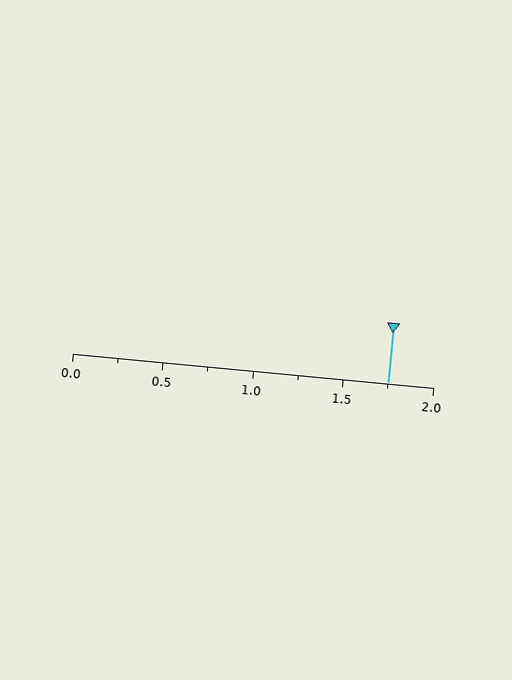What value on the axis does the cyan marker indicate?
The marker indicates approximately 1.75.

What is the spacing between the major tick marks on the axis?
The major ticks are spaced 0.5 apart.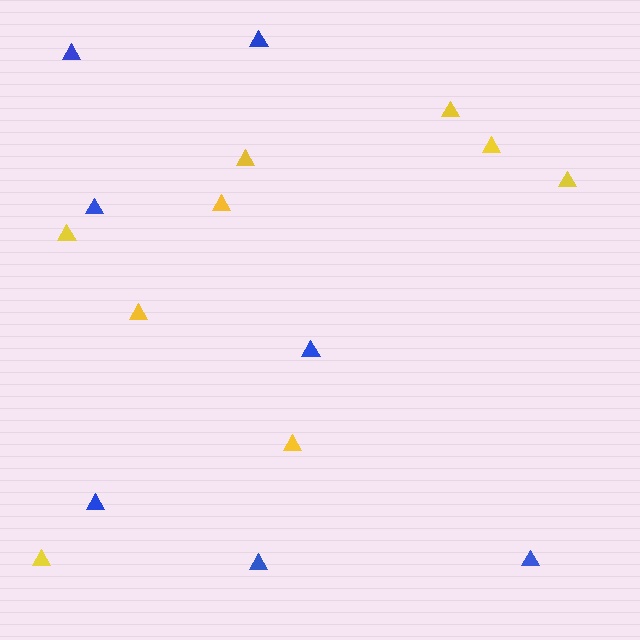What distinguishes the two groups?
There are 2 groups: one group of yellow triangles (9) and one group of blue triangles (7).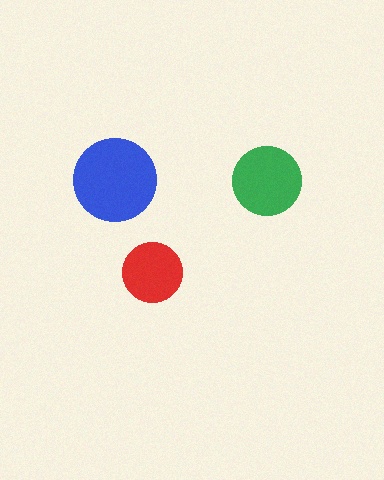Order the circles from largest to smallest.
the blue one, the green one, the red one.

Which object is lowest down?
The red circle is bottommost.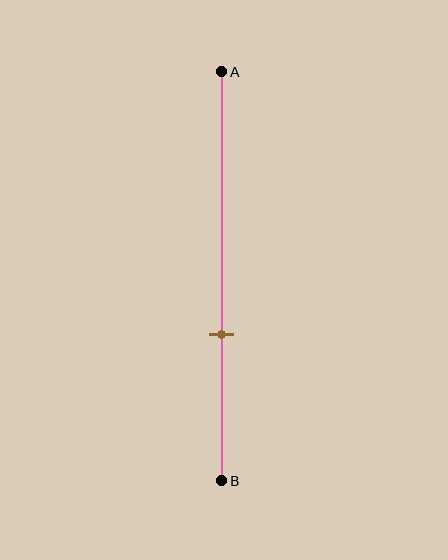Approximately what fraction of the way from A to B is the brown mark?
The brown mark is approximately 65% of the way from A to B.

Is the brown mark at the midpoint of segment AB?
No, the mark is at about 65% from A, not at the 50% midpoint.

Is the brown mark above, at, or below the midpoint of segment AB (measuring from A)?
The brown mark is below the midpoint of segment AB.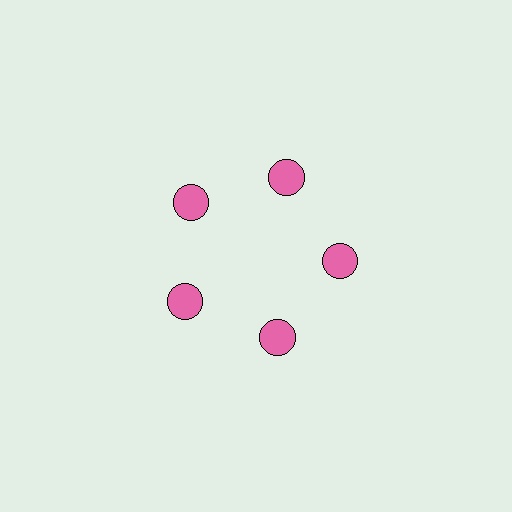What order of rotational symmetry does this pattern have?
This pattern has 5-fold rotational symmetry.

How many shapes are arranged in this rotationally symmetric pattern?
There are 5 shapes, arranged in 5 groups of 1.